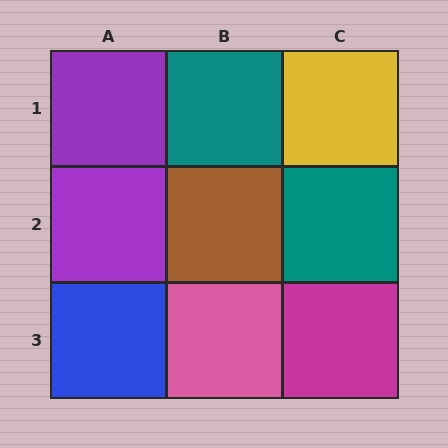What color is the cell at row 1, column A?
Purple.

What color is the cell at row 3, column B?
Pink.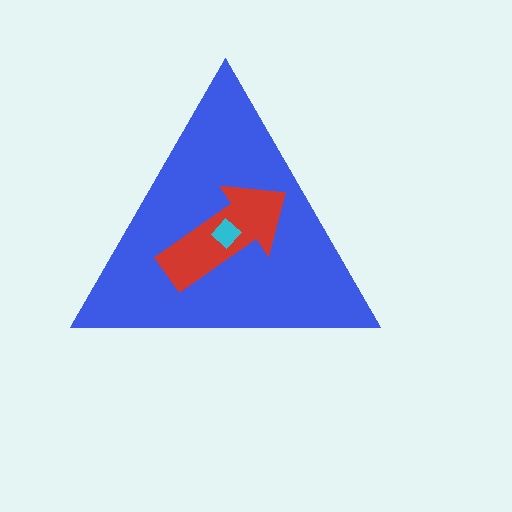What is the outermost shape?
The blue triangle.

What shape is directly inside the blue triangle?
The red arrow.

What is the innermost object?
The cyan diamond.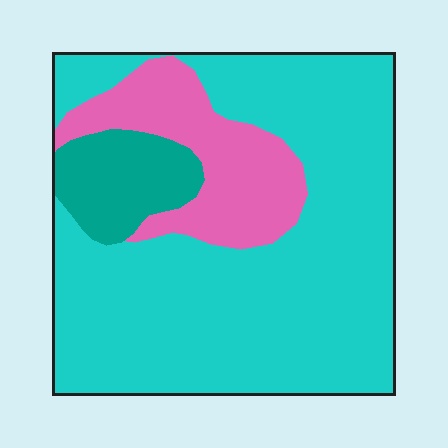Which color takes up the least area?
Teal, at roughly 10%.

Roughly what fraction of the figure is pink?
Pink covers around 20% of the figure.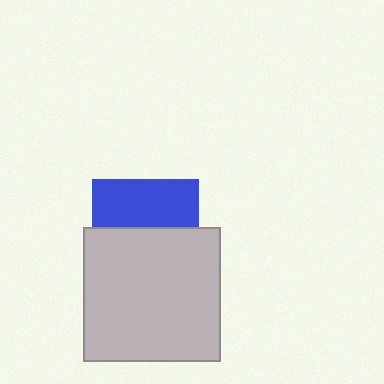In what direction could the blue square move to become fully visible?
The blue square could move up. That would shift it out from behind the light gray rectangle entirely.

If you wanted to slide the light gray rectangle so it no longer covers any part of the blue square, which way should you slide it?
Slide it down — that is the most direct way to separate the two shapes.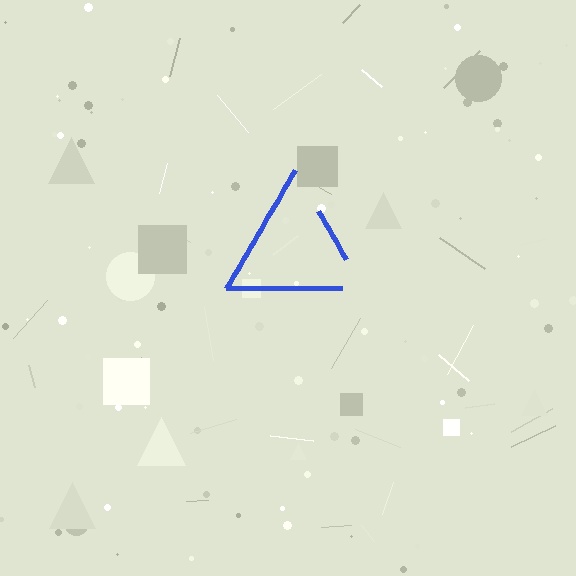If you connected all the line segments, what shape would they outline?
They would outline a triangle.